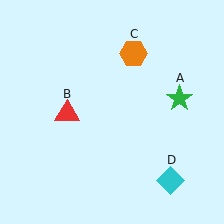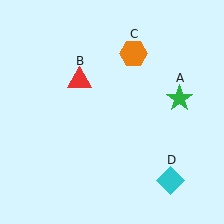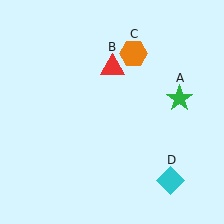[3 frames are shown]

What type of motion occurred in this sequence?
The red triangle (object B) rotated clockwise around the center of the scene.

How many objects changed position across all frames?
1 object changed position: red triangle (object B).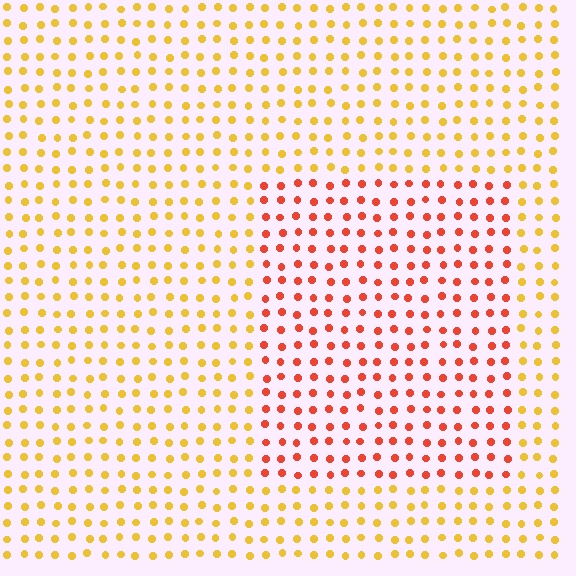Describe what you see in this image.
The image is filled with small yellow elements in a uniform arrangement. A rectangle-shaped region is visible where the elements are tinted to a slightly different hue, forming a subtle color boundary.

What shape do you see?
I see a rectangle.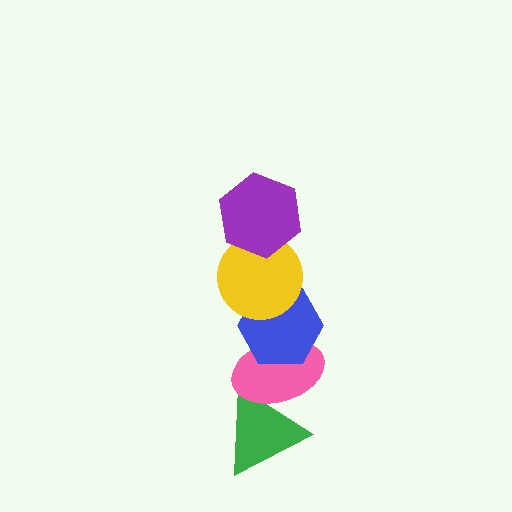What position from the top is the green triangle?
The green triangle is 5th from the top.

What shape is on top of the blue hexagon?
The yellow circle is on top of the blue hexagon.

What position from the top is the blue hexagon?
The blue hexagon is 3rd from the top.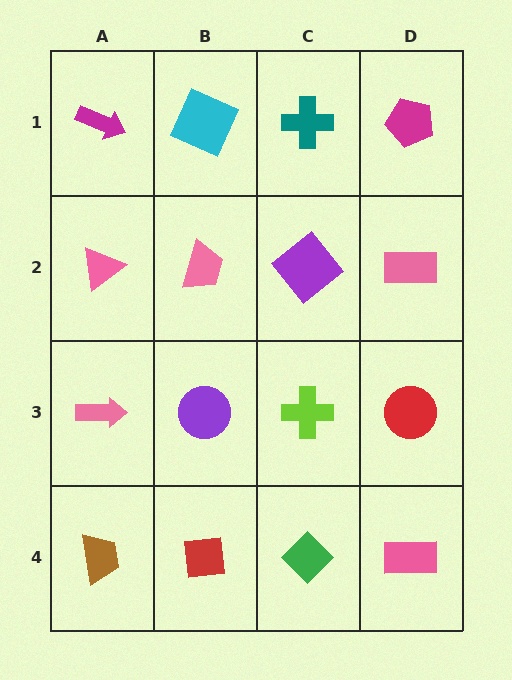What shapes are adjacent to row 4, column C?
A lime cross (row 3, column C), a red square (row 4, column B), a pink rectangle (row 4, column D).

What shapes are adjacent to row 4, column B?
A purple circle (row 3, column B), a brown trapezoid (row 4, column A), a green diamond (row 4, column C).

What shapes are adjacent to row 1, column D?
A pink rectangle (row 2, column D), a teal cross (row 1, column C).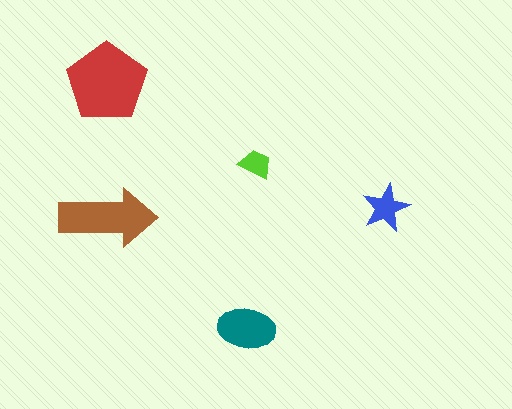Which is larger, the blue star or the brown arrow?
The brown arrow.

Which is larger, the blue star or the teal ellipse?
The teal ellipse.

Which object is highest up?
The red pentagon is topmost.